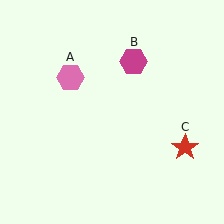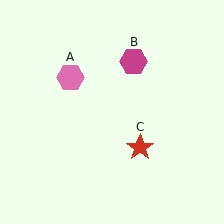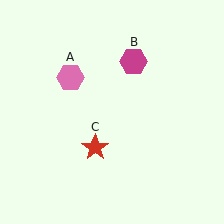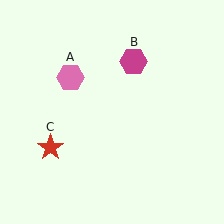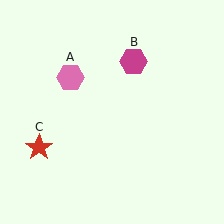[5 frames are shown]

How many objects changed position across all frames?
1 object changed position: red star (object C).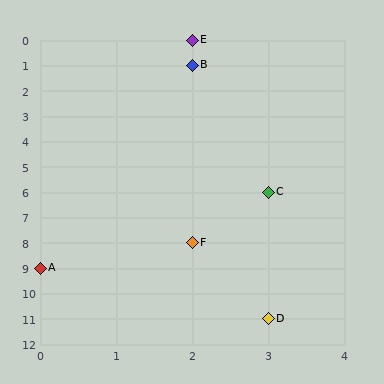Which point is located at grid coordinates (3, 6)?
Point C is at (3, 6).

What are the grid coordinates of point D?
Point D is at grid coordinates (3, 11).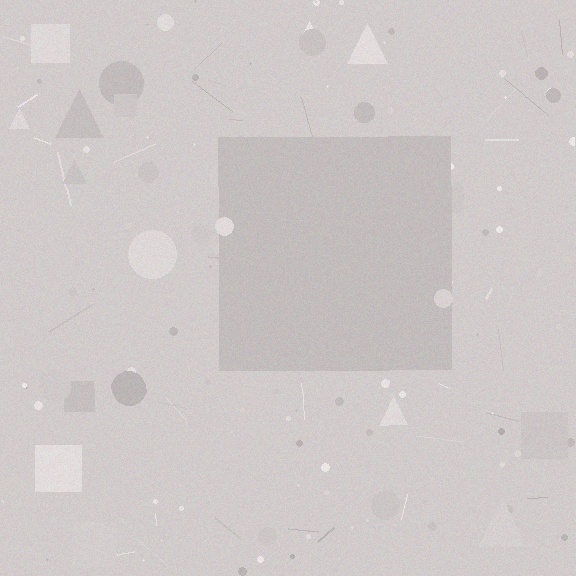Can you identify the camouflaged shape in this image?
The camouflaged shape is a square.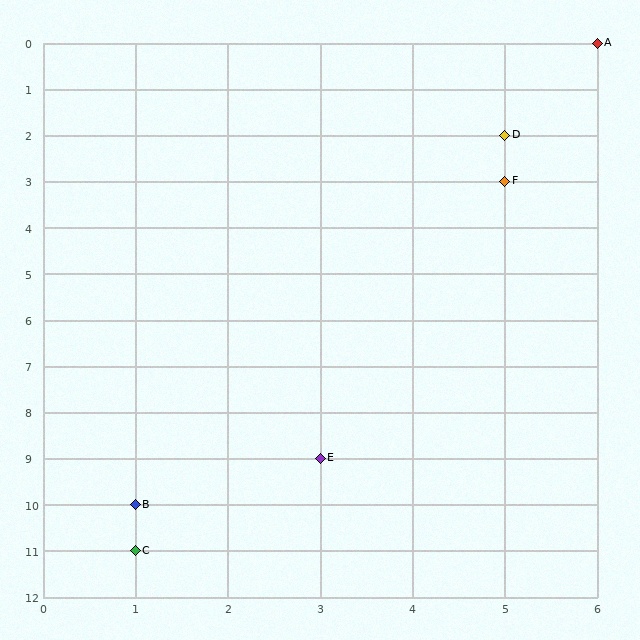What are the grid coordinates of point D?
Point D is at grid coordinates (5, 2).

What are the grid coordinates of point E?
Point E is at grid coordinates (3, 9).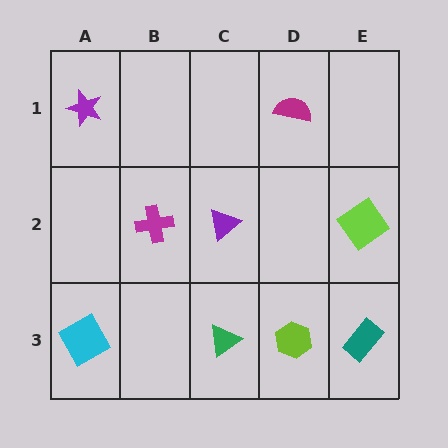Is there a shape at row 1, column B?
No, that cell is empty.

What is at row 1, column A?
A purple star.